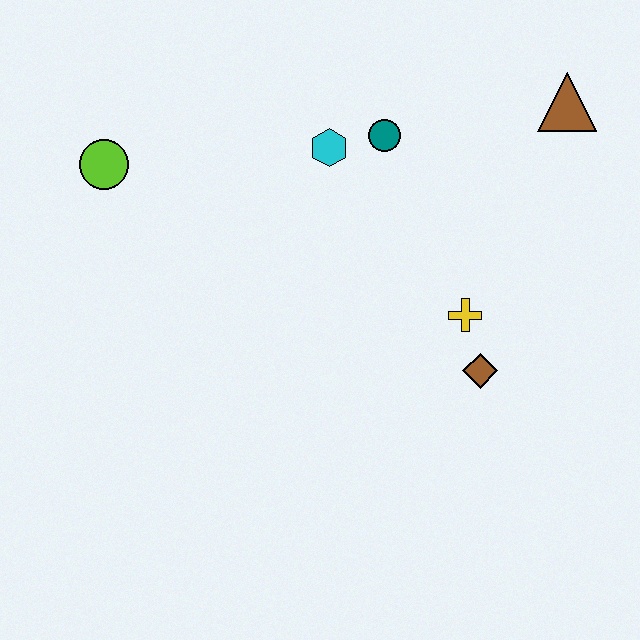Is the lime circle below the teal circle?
Yes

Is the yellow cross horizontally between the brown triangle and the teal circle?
Yes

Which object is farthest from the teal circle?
The lime circle is farthest from the teal circle.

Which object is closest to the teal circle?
The cyan hexagon is closest to the teal circle.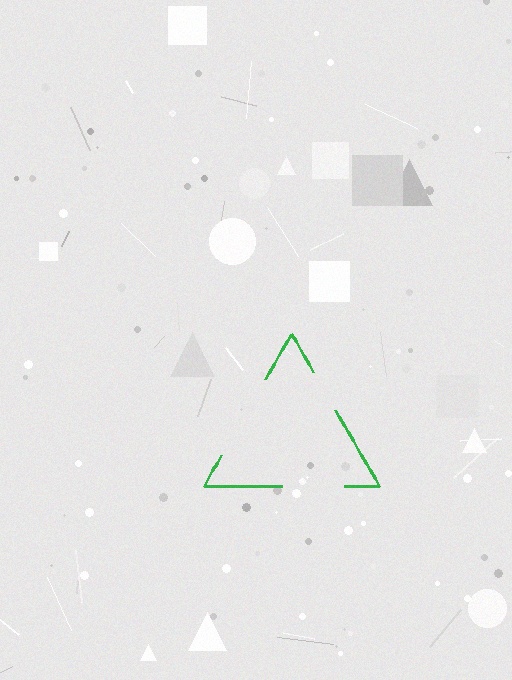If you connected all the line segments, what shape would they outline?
They would outline a triangle.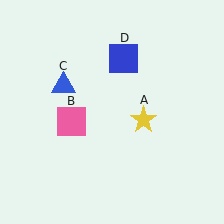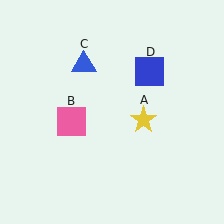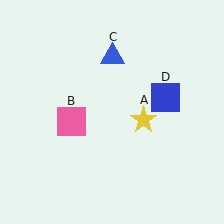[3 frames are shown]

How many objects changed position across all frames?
2 objects changed position: blue triangle (object C), blue square (object D).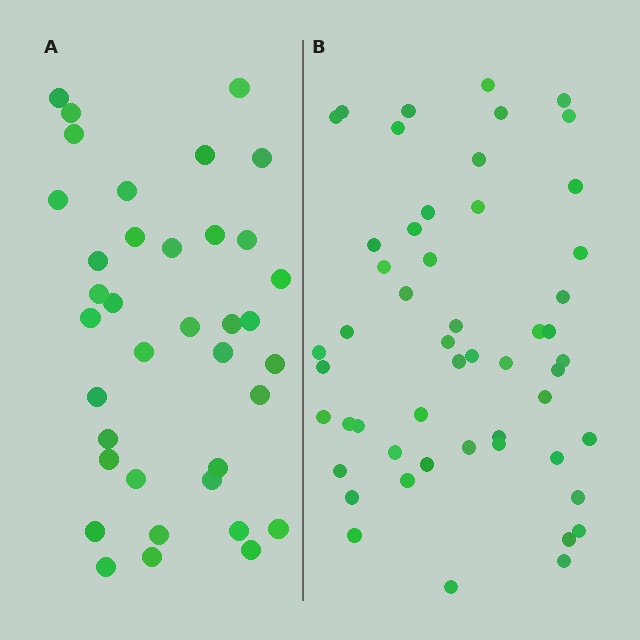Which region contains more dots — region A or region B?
Region B (the right region) has more dots.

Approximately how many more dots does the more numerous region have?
Region B has approximately 15 more dots than region A.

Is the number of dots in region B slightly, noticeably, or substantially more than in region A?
Region B has noticeably more, but not dramatically so. The ratio is roughly 1.4 to 1.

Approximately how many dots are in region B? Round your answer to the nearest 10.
About 50 dots. (The exact count is 52, which rounds to 50.)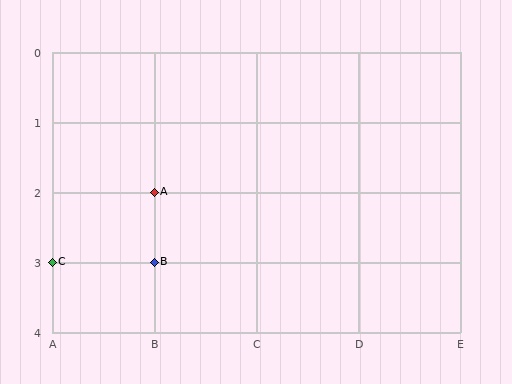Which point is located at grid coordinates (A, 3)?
Point C is at (A, 3).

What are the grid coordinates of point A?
Point A is at grid coordinates (B, 2).